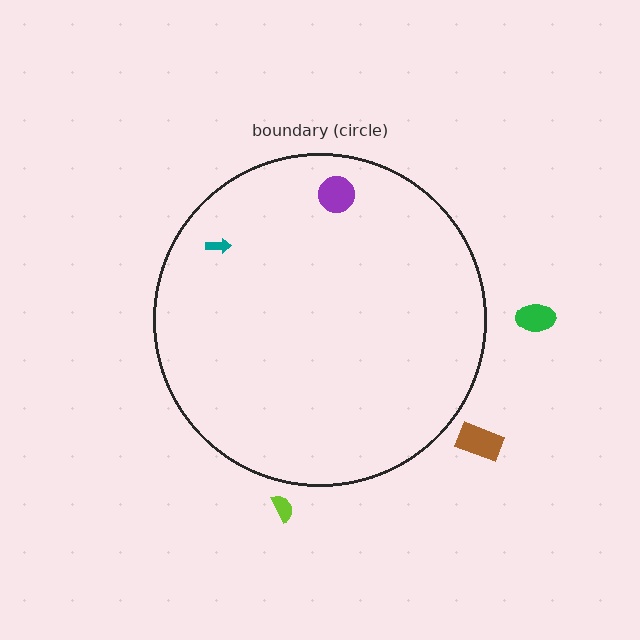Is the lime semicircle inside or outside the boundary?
Outside.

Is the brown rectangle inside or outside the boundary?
Outside.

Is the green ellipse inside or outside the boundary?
Outside.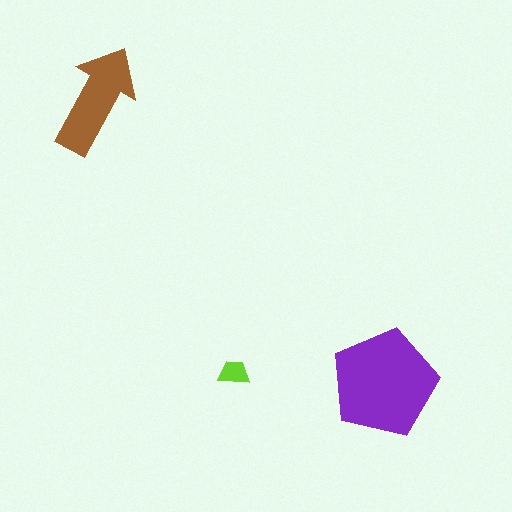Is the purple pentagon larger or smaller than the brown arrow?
Larger.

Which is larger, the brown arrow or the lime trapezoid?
The brown arrow.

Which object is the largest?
The purple pentagon.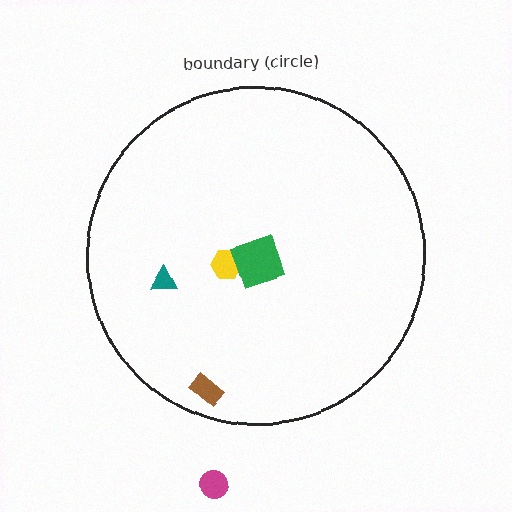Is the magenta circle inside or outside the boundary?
Outside.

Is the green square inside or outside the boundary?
Inside.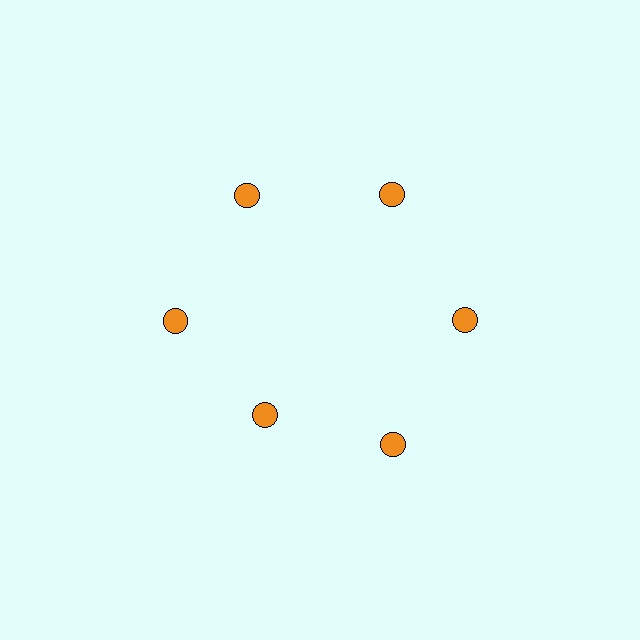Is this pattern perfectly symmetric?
No. The 6 orange circles are arranged in a ring, but one element near the 7 o'clock position is pulled inward toward the center, breaking the 6-fold rotational symmetry.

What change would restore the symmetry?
The symmetry would be restored by moving it outward, back onto the ring so that all 6 circles sit at equal angles and equal distance from the center.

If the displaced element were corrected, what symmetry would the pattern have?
It would have 6-fold rotational symmetry — the pattern would map onto itself every 60 degrees.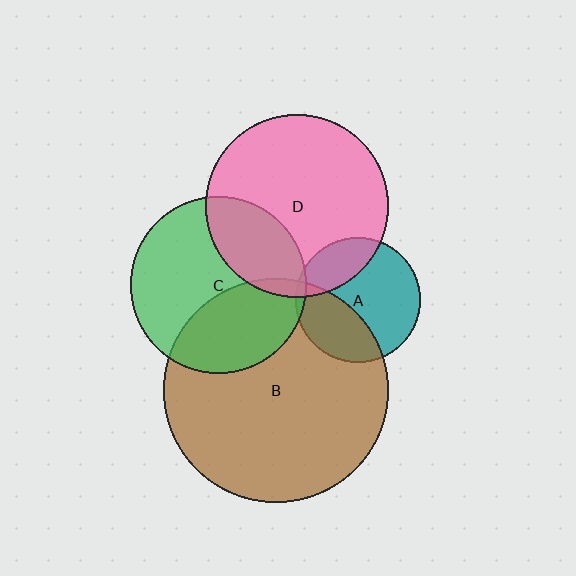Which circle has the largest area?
Circle B (brown).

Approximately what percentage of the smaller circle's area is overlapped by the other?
Approximately 35%.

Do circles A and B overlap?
Yes.